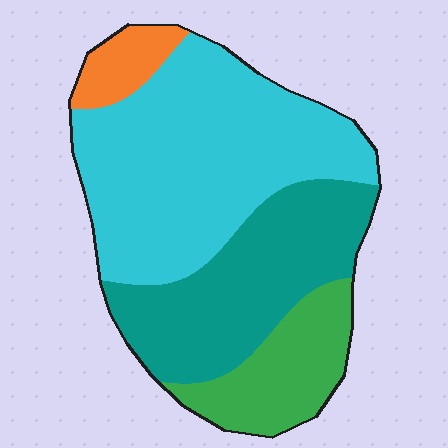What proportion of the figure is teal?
Teal takes up about one third (1/3) of the figure.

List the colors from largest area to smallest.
From largest to smallest: cyan, teal, green, orange.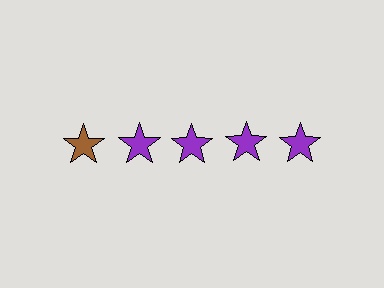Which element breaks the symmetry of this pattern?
The brown star in the top row, leftmost column breaks the symmetry. All other shapes are purple stars.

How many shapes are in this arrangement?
There are 5 shapes arranged in a grid pattern.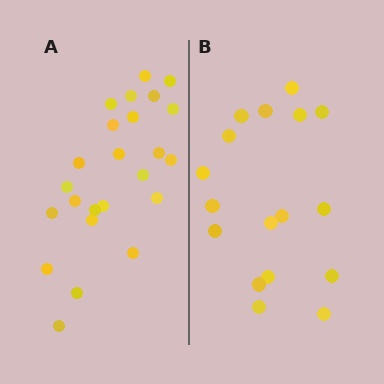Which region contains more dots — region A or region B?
Region A (the left region) has more dots.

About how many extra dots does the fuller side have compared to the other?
Region A has roughly 8 or so more dots than region B.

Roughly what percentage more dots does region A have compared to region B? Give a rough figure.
About 40% more.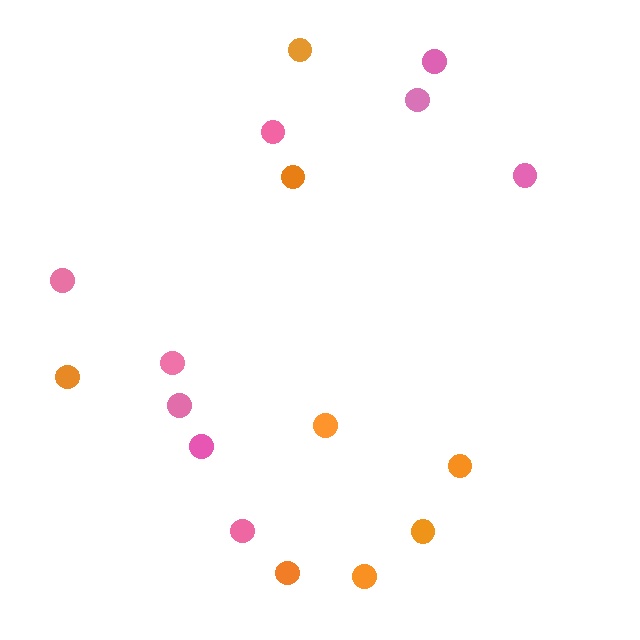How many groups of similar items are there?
There are 2 groups: one group of orange circles (8) and one group of pink circles (9).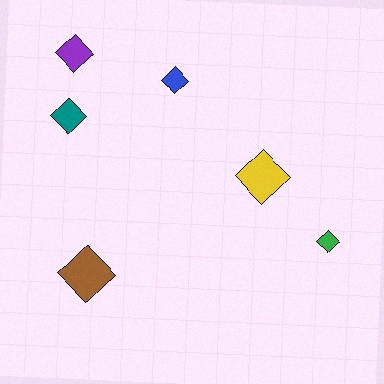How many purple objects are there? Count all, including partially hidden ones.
There is 1 purple object.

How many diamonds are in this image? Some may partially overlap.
There are 6 diamonds.